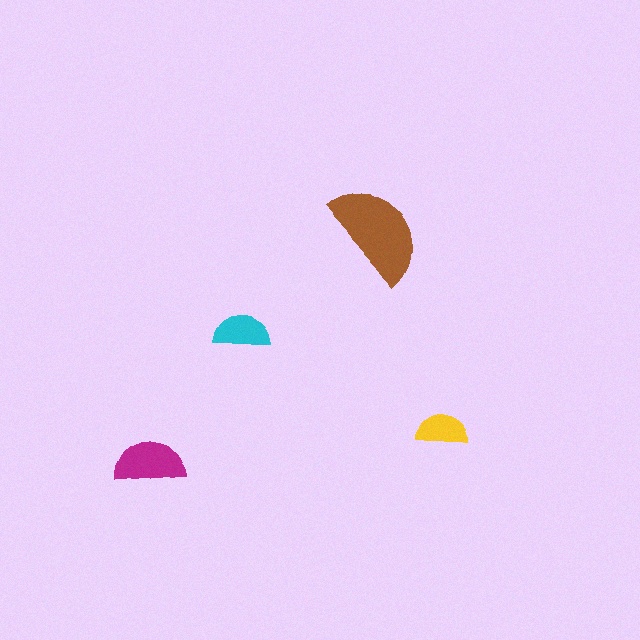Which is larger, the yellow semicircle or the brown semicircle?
The brown one.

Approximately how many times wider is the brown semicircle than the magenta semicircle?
About 1.5 times wider.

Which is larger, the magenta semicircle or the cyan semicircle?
The magenta one.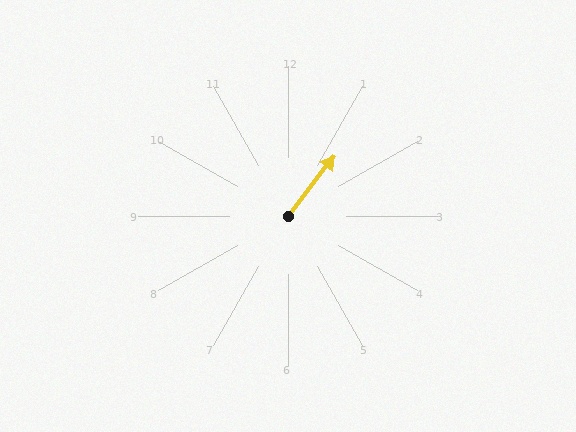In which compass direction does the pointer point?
Northeast.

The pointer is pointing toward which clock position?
Roughly 1 o'clock.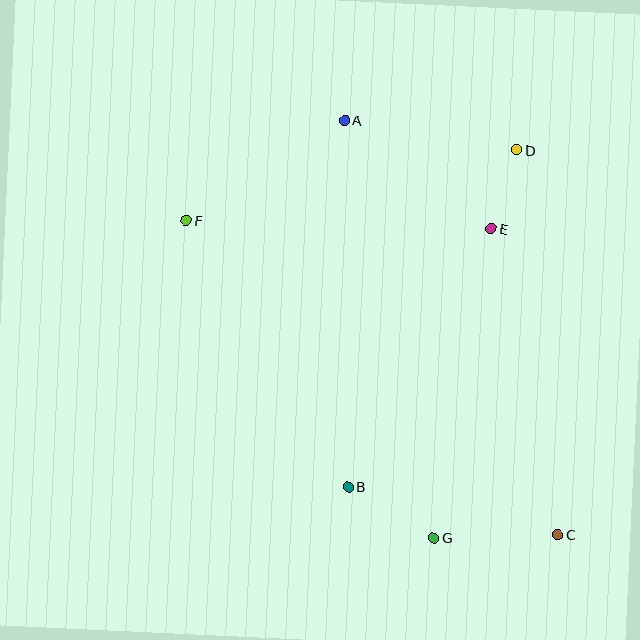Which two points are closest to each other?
Points D and E are closest to each other.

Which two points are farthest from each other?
Points C and F are farthest from each other.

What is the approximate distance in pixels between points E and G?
The distance between E and G is approximately 314 pixels.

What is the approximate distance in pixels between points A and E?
The distance between A and E is approximately 182 pixels.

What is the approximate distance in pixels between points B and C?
The distance between B and C is approximately 215 pixels.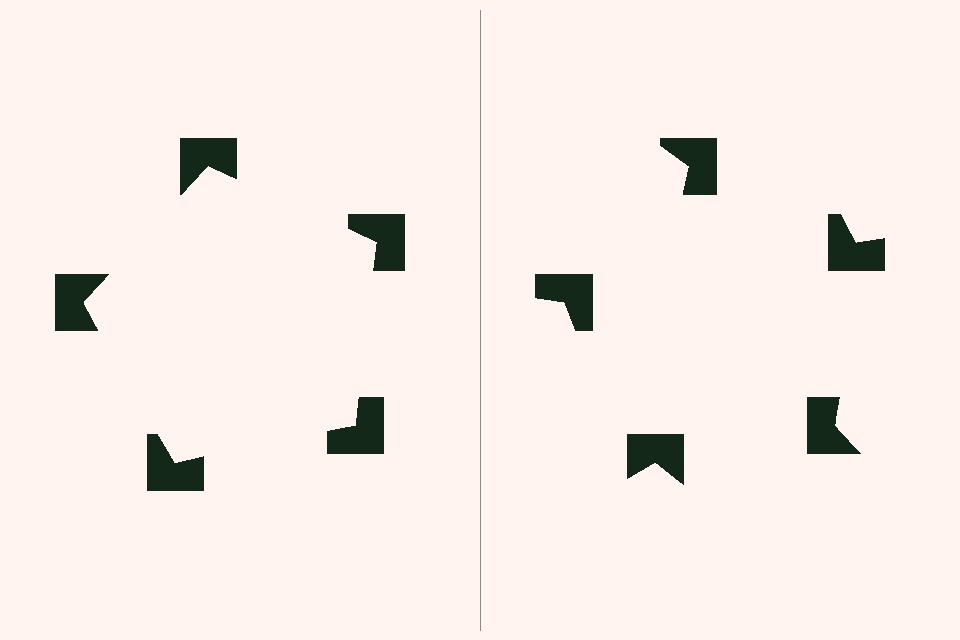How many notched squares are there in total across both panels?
10 — 5 on each side.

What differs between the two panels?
The notched squares are positioned identically on both sides; only the wedge orientations differ. On the left they align to a pentagon; on the right they are misaligned.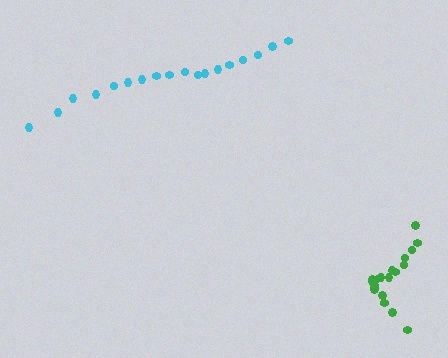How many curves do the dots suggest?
There are 2 distinct paths.